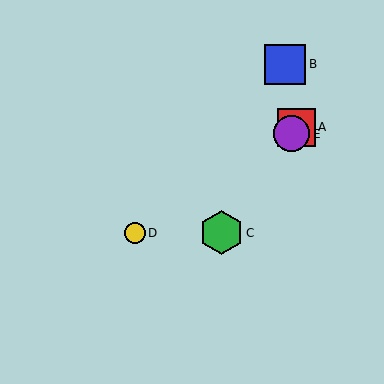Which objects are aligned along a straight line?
Objects A, C, E are aligned along a straight line.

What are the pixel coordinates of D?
Object D is at (135, 233).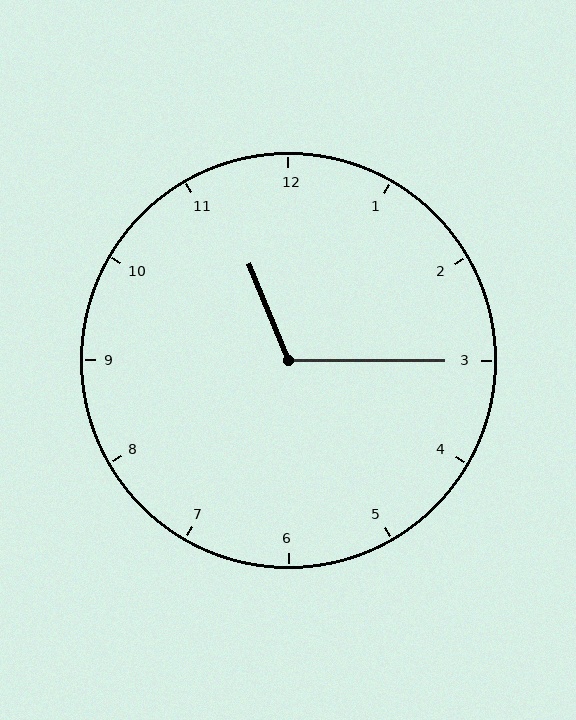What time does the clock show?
11:15.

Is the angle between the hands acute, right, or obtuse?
It is obtuse.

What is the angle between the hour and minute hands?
Approximately 112 degrees.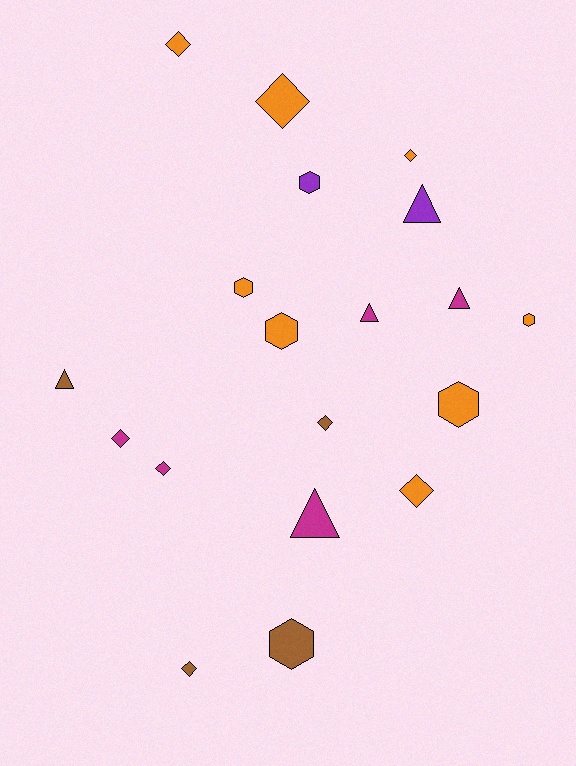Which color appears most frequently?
Orange, with 8 objects.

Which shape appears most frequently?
Diamond, with 8 objects.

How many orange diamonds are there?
There are 4 orange diamonds.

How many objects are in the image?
There are 19 objects.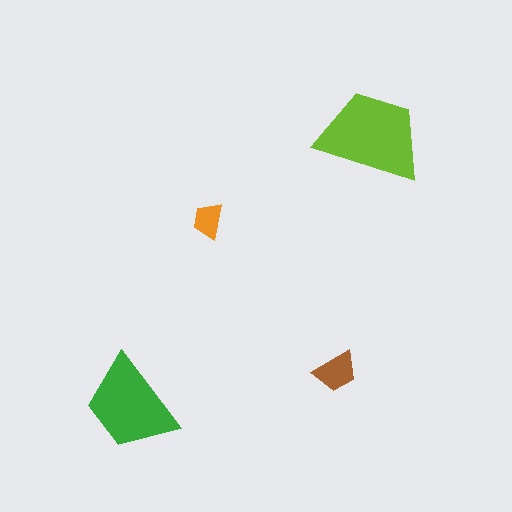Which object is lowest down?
The green trapezoid is bottommost.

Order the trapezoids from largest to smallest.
the lime one, the green one, the brown one, the orange one.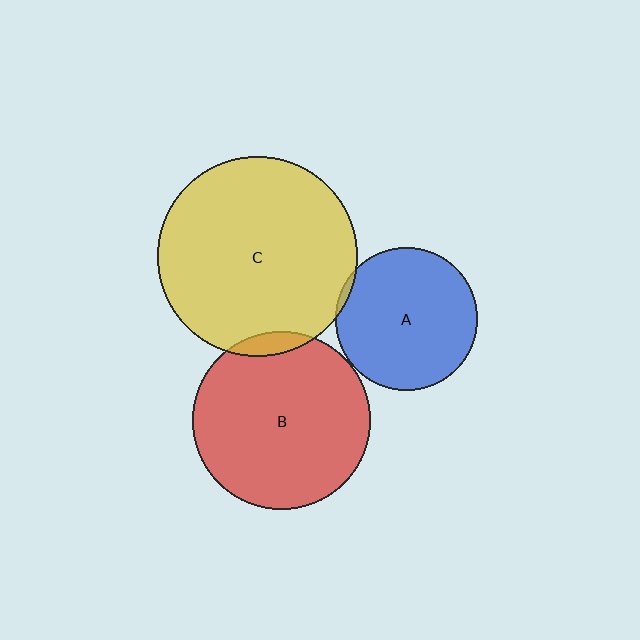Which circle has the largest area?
Circle C (yellow).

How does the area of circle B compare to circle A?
Approximately 1.6 times.